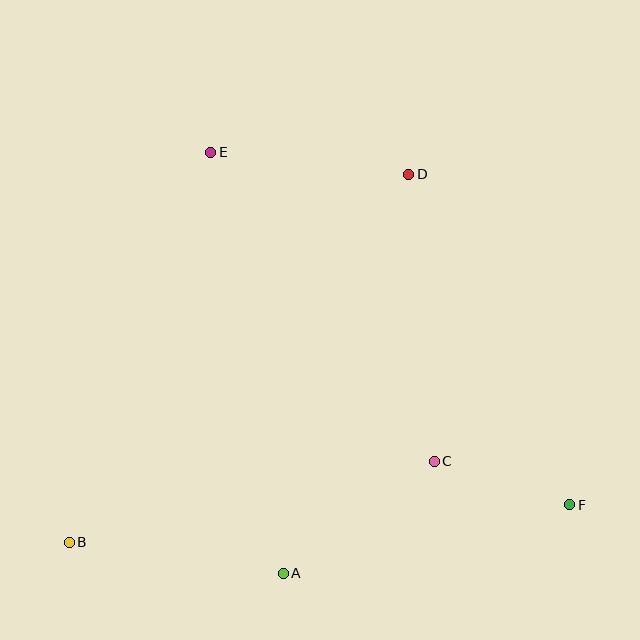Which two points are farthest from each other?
Points E and F are farthest from each other.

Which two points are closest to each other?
Points C and F are closest to each other.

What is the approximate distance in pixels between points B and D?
The distance between B and D is approximately 501 pixels.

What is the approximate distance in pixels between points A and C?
The distance between A and C is approximately 188 pixels.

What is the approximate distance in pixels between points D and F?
The distance between D and F is approximately 368 pixels.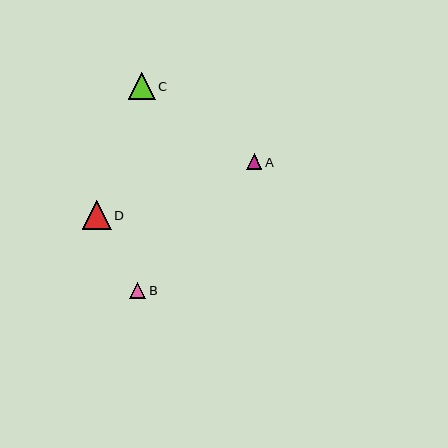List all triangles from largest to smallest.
From largest to smallest: D, C, B, A.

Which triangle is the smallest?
Triangle A is the smallest with a size of approximately 15 pixels.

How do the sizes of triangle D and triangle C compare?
Triangle D and triangle C are approximately the same size.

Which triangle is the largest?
Triangle D is the largest with a size of approximately 29 pixels.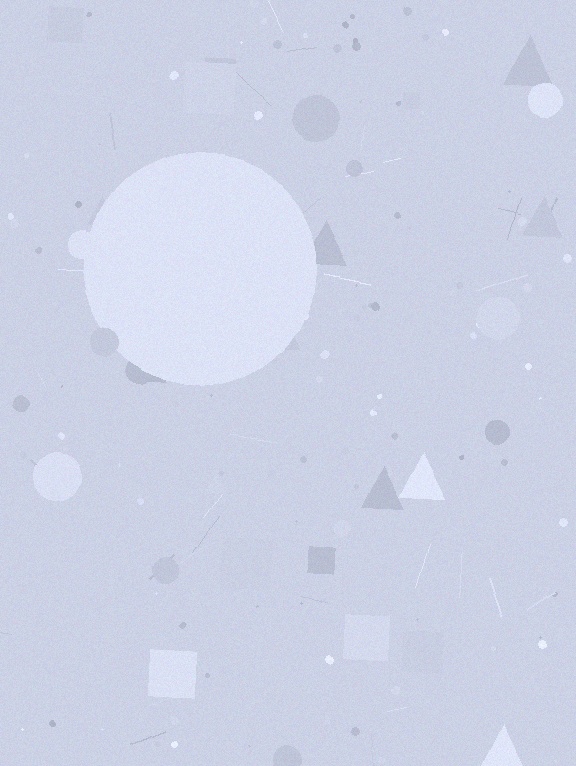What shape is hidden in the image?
A circle is hidden in the image.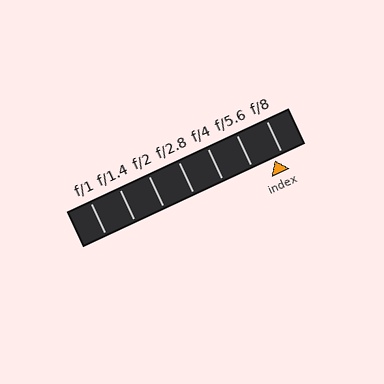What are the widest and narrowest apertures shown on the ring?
The widest aperture shown is f/1 and the narrowest is f/8.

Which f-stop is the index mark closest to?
The index mark is closest to f/8.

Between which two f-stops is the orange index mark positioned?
The index mark is between f/5.6 and f/8.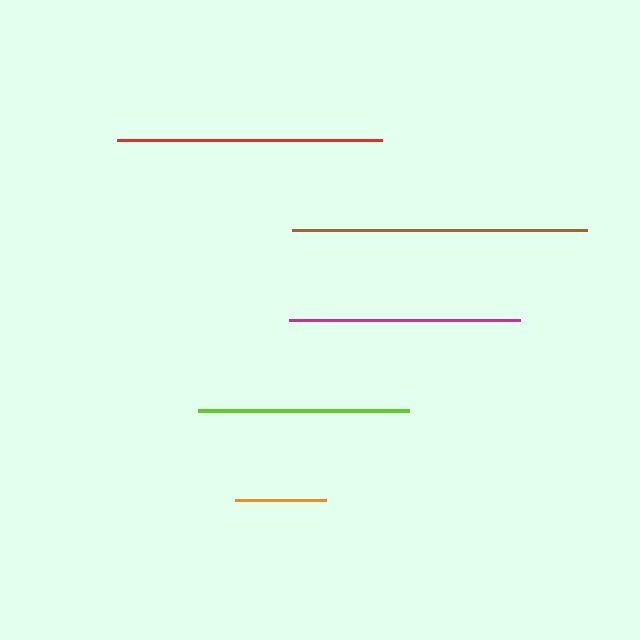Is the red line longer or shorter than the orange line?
The red line is longer than the orange line.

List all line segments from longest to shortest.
From longest to shortest: brown, red, magenta, lime, orange.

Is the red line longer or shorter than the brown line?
The brown line is longer than the red line.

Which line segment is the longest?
The brown line is the longest at approximately 296 pixels.